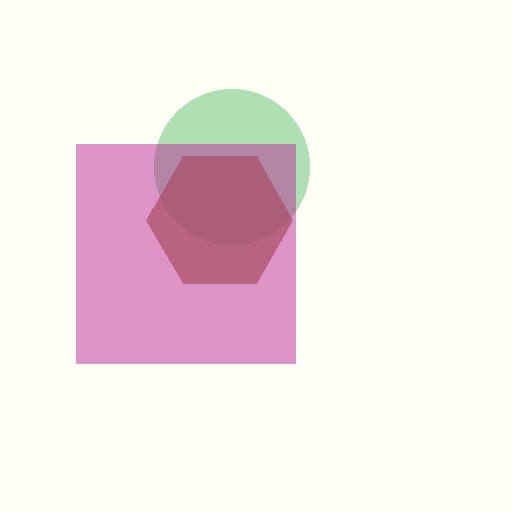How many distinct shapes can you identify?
There are 3 distinct shapes: a green circle, a brown hexagon, a magenta square.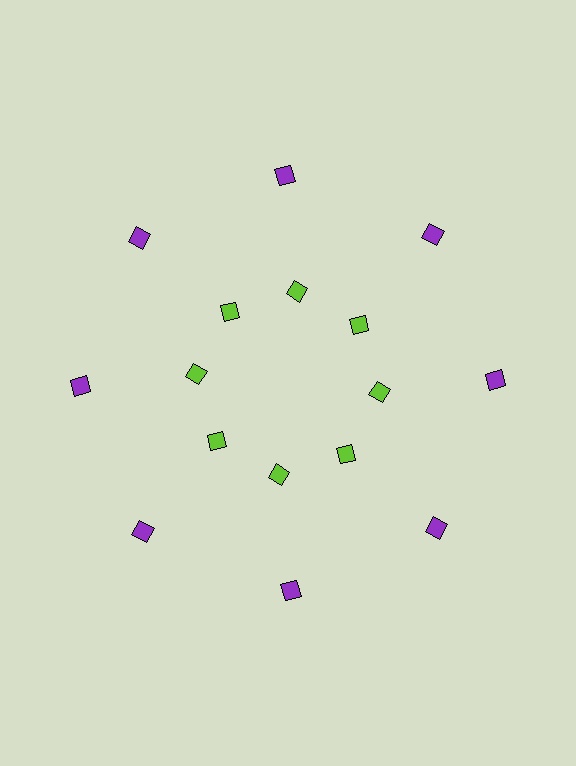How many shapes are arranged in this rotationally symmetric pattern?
There are 16 shapes, arranged in 8 groups of 2.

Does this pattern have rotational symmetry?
Yes, this pattern has 8-fold rotational symmetry. It looks the same after rotating 45 degrees around the center.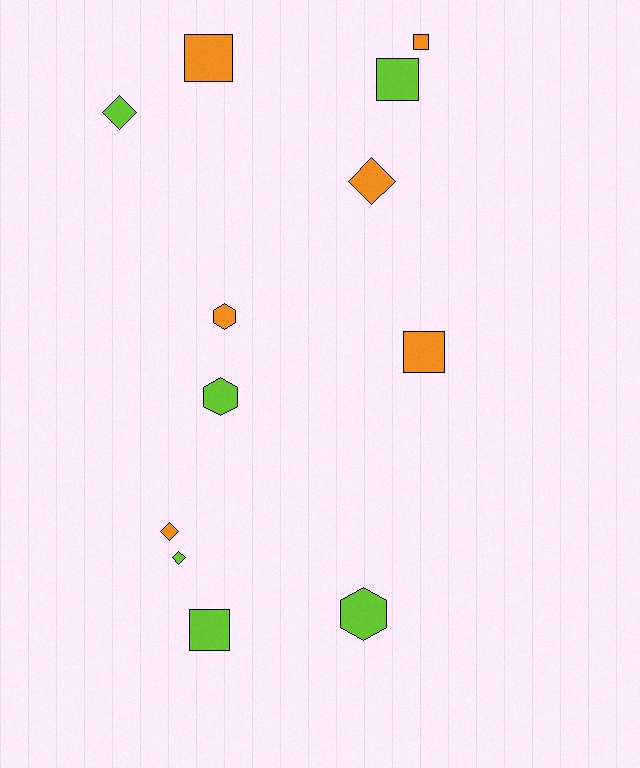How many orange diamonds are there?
There are 2 orange diamonds.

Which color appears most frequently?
Orange, with 6 objects.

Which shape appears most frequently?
Square, with 5 objects.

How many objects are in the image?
There are 12 objects.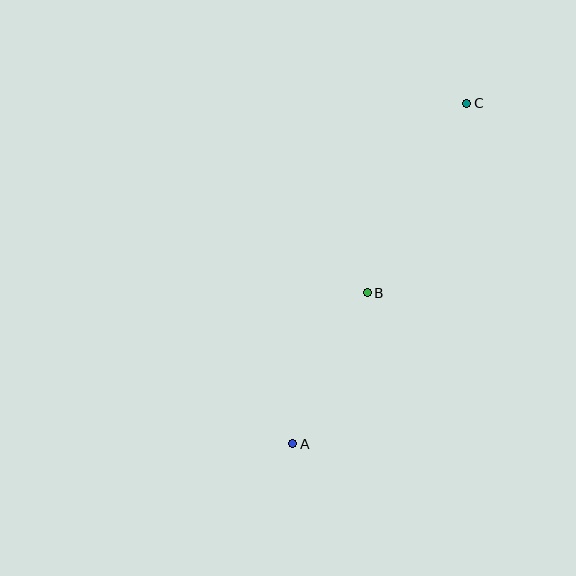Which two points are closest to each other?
Points A and B are closest to each other.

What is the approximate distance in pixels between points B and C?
The distance between B and C is approximately 214 pixels.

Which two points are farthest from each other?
Points A and C are farthest from each other.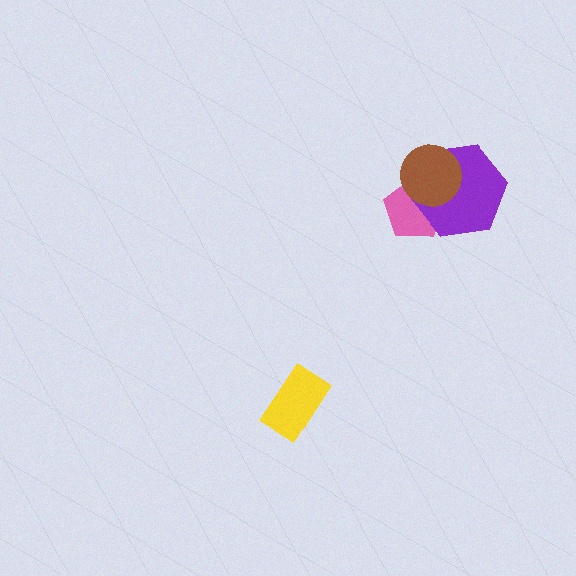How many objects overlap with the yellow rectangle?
0 objects overlap with the yellow rectangle.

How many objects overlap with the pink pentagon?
2 objects overlap with the pink pentagon.